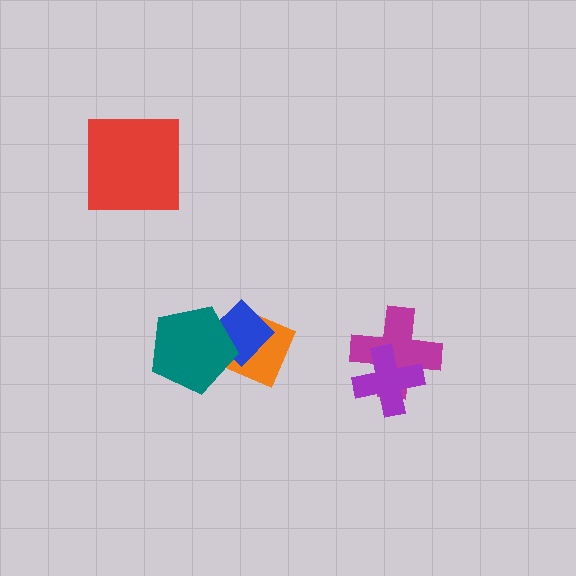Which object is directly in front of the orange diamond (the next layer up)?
The blue diamond is directly in front of the orange diamond.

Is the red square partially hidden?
No, no other shape covers it.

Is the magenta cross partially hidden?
Yes, it is partially covered by another shape.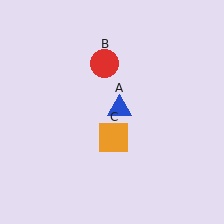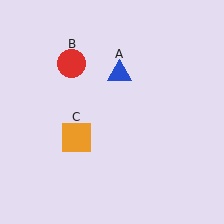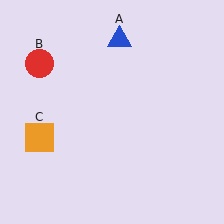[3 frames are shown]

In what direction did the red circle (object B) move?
The red circle (object B) moved left.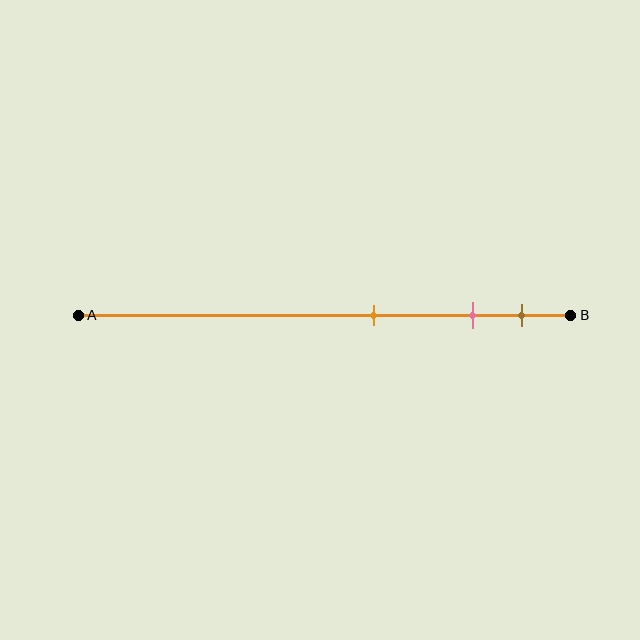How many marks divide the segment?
There are 3 marks dividing the segment.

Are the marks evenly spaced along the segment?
No, the marks are not evenly spaced.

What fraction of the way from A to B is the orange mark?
The orange mark is approximately 60% (0.6) of the way from A to B.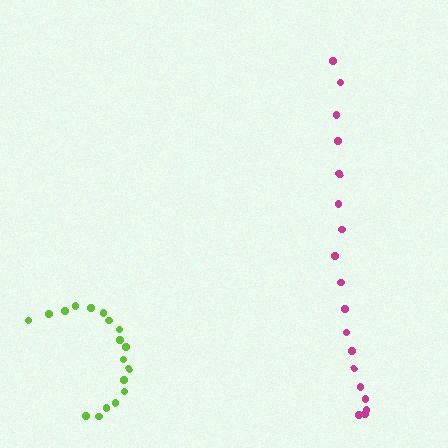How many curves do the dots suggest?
There are 2 distinct paths.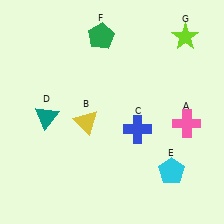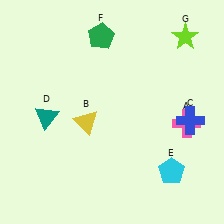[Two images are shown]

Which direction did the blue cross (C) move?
The blue cross (C) moved right.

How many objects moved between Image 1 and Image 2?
1 object moved between the two images.